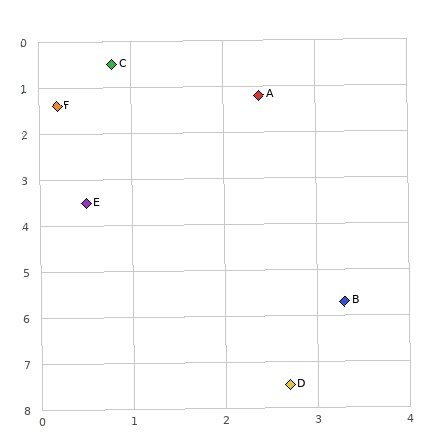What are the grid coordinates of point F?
Point F is at approximately (0.2, 1.4).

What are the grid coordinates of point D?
Point D is at approximately (2.7, 7.5).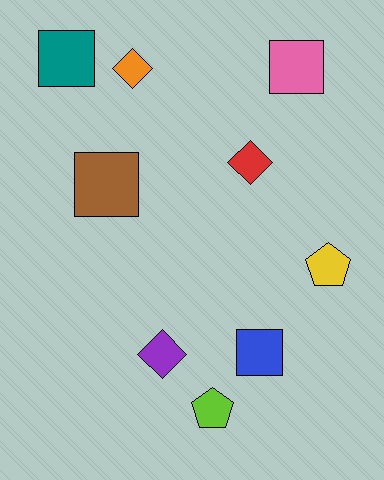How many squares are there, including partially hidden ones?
There are 4 squares.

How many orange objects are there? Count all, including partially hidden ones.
There is 1 orange object.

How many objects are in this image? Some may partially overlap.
There are 9 objects.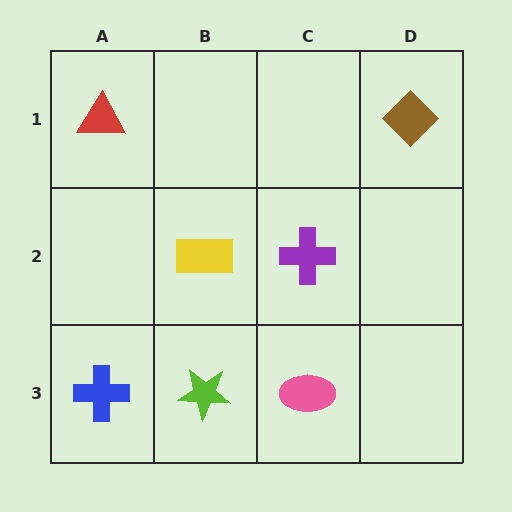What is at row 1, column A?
A red triangle.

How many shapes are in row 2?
2 shapes.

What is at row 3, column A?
A blue cross.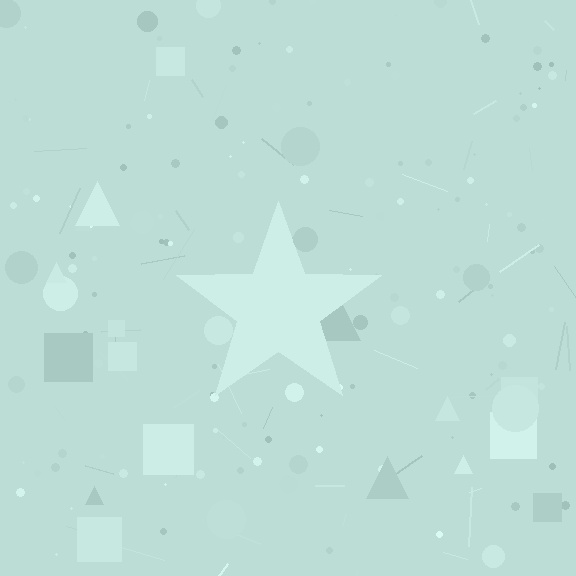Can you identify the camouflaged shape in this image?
The camouflaged shape is a star.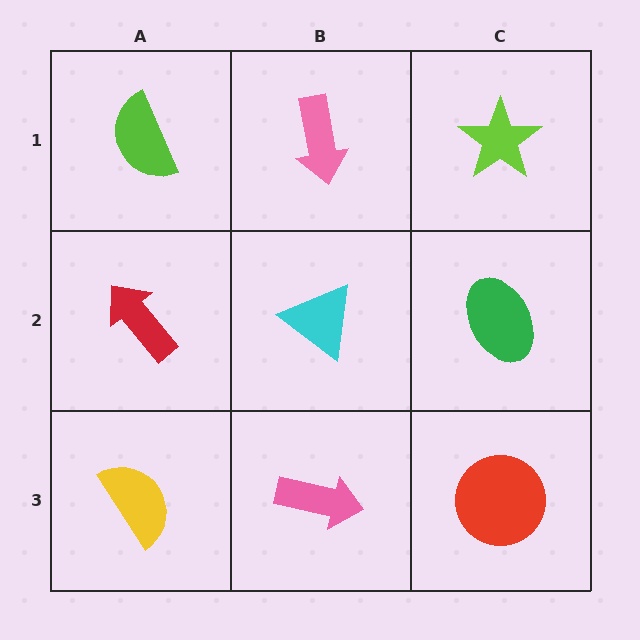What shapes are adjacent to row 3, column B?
A cyan triangle (row 2, column B), a yellow semicircle (row 3, column A), a red circle (row 3, column C).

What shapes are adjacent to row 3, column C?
A green ellipse (row 2, column C), a pink arrow (row 3, column B).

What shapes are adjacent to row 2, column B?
A pink arrow (row 1, column B), a pink arrow (row 3, column B), a red arrow (row 2, column A), a green ellipse (row 2, column C).